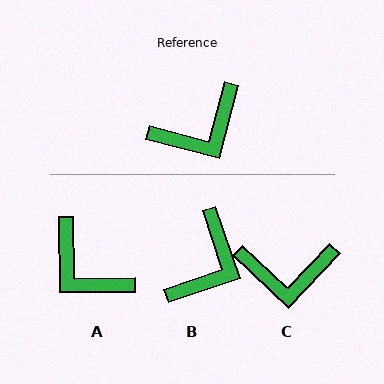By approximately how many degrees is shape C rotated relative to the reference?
Approximately 29 degrees clockwise.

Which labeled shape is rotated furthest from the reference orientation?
A, about 75 degrees away.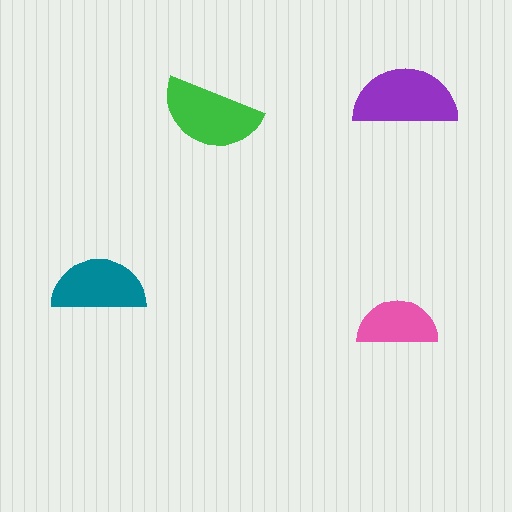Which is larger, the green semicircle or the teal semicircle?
The green one.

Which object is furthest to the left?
The teal semicircle is leftmost.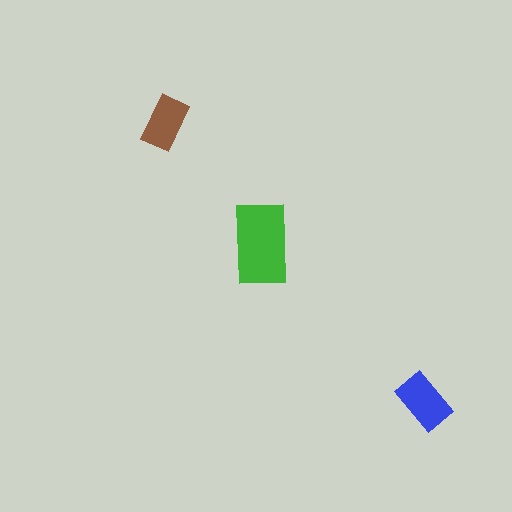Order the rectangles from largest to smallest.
the green one, the blue one, the brown one.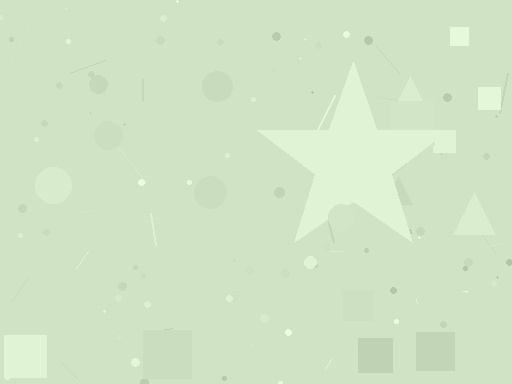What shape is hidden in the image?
A star is hidden in the image.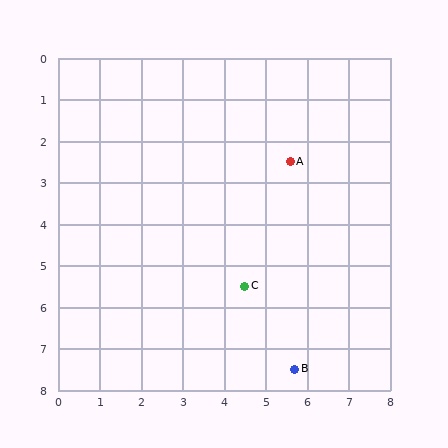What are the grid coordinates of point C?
Point C is at approximately (4.5, 5.5).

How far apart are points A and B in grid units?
Points A and B are about 5.0 grid units apart.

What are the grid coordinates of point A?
Point A is at approximately (5.6, 2.5).